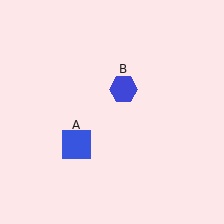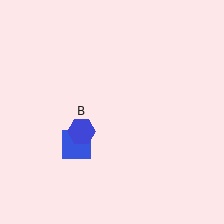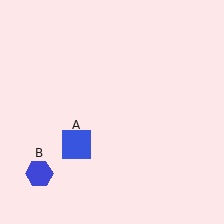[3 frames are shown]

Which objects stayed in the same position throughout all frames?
Blue square (object A) remained stationary.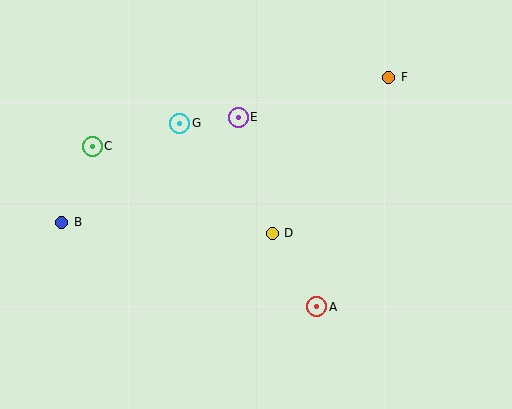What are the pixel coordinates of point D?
Point D is at (272, 233).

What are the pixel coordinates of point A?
Point A is at (317, 307).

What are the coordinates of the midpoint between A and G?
The midpoint between A and G is at (248, 215).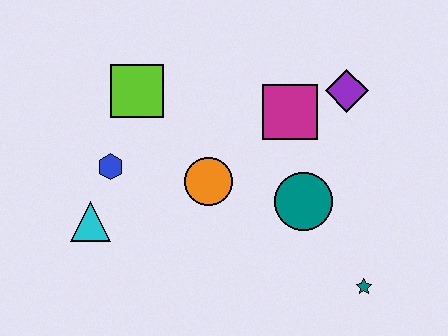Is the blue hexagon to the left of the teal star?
Yes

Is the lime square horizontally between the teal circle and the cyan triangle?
Yes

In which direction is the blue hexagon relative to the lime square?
The blue hexagon is below the lime square.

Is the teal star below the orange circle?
Yes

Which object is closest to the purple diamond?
The magenta square is closest to the purple diamond.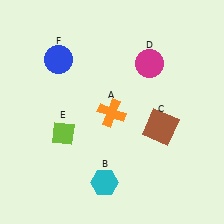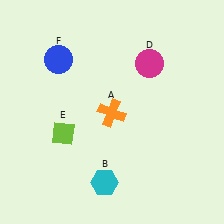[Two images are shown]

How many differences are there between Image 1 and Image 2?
There is 1 difference between the two images.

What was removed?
The brown square (C) was removed in Image 2.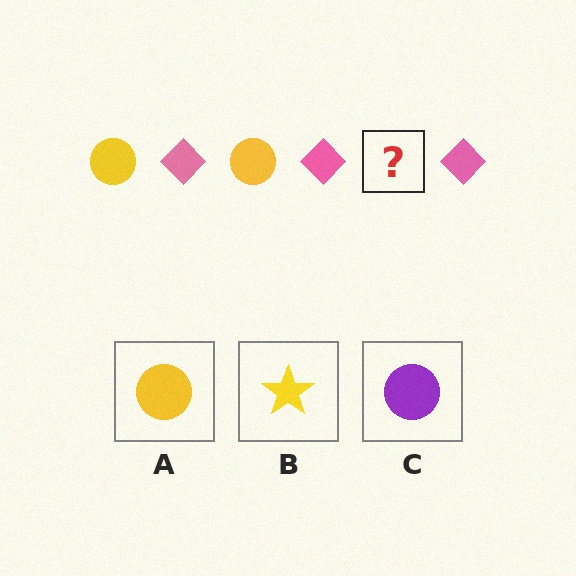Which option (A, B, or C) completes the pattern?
A.